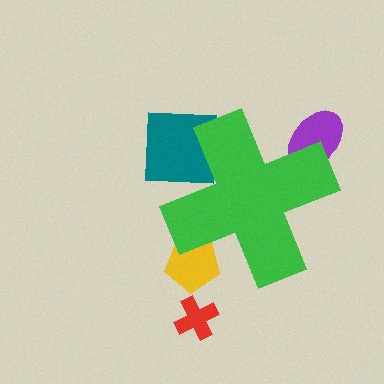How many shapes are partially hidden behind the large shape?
3 shapes are partially hidden.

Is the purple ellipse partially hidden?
Yes, the purple ellipse is partially hidden behind the green cross.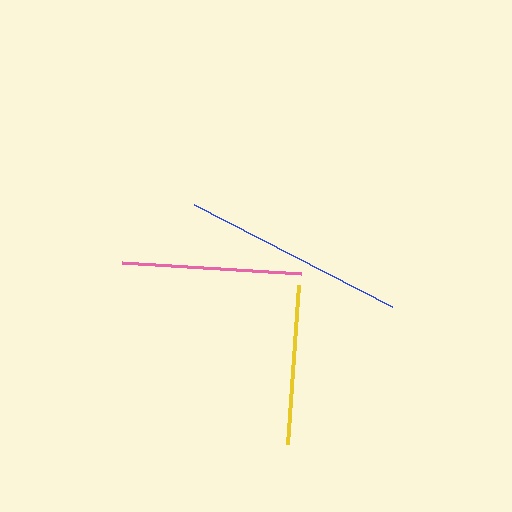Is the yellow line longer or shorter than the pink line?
The pink line is longer than the yellow line.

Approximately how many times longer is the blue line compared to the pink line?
The blue line is approximately 1.2 times the length of the pink line.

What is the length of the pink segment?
The pink segment is approximately 179 pixels long.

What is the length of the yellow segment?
The yellow segment is approximately 159 pixels long.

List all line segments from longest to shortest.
From longest to shortest: blue, pink, yellow.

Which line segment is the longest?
The blue line is the longest at approximately 224 pixels.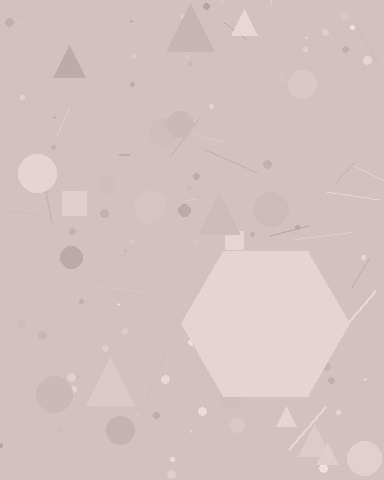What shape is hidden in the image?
A hexagon is hidden in the image.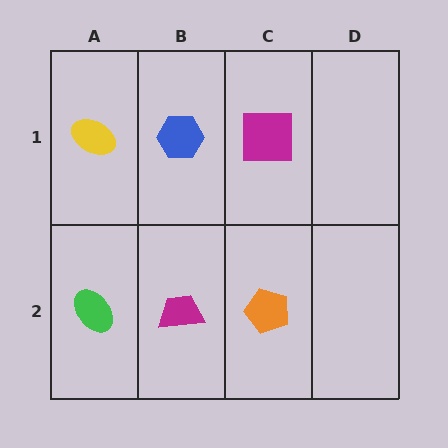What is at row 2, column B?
A magenta trapezoid.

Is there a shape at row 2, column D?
No, that cell is empty.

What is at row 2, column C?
An orange pentagon.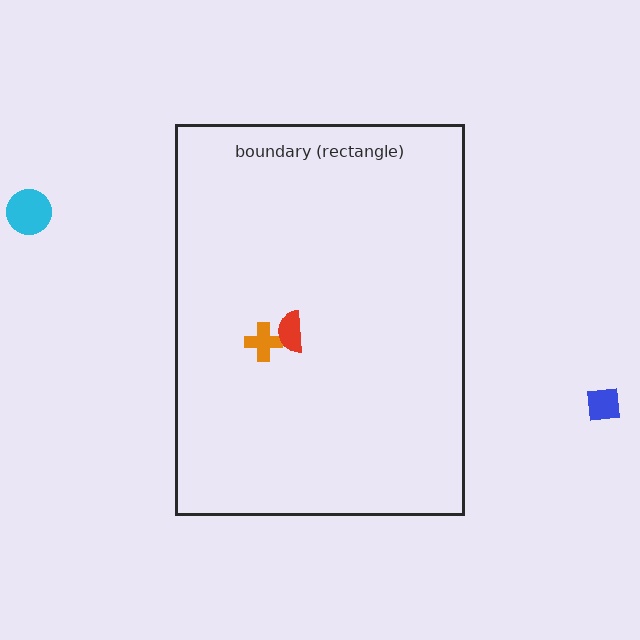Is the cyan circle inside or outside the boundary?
Outside.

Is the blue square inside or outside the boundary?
Outside.